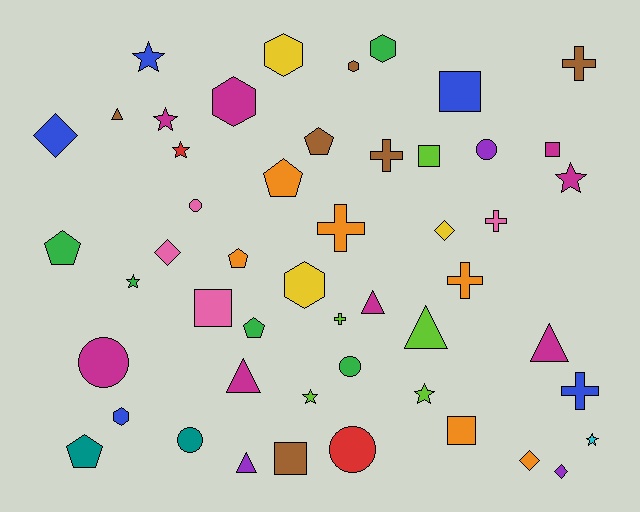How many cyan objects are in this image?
There is 1 cyan object.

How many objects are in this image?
There are 50 objects.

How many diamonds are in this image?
There are 5 diamonds.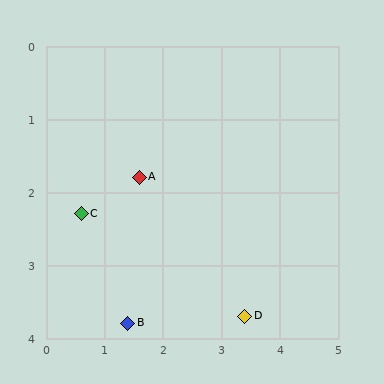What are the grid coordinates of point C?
Point C is at approximately (0.6, 2.3).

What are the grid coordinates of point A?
Point A is at approximately (1.6, 1.8).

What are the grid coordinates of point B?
Point B is at approximately (1.4, 3.8).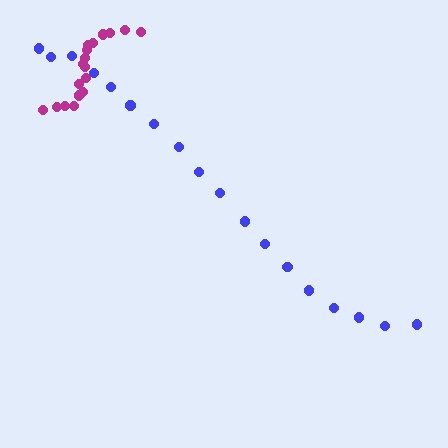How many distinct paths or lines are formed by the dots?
There are 2 distinct paths.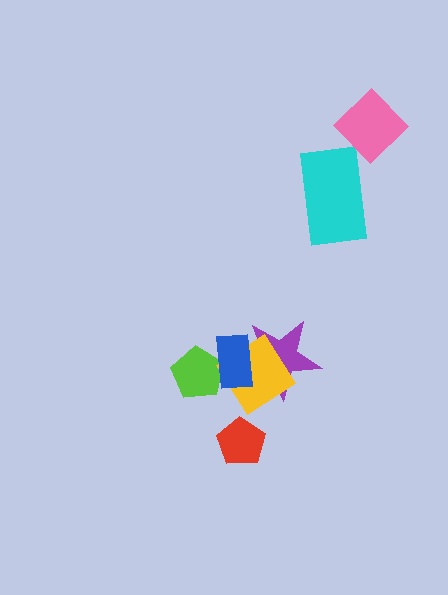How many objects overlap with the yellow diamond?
2 objects overlap with the yellow diamond.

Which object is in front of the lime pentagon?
The blue rectangle is in front of the lime pentagon.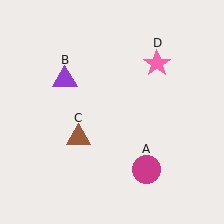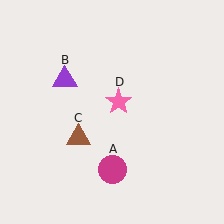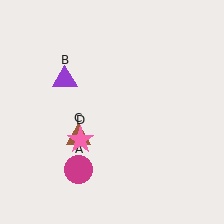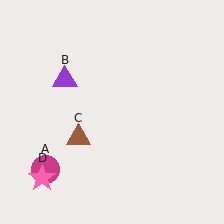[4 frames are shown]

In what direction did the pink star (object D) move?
The pink star (object D) moved down and to the left.